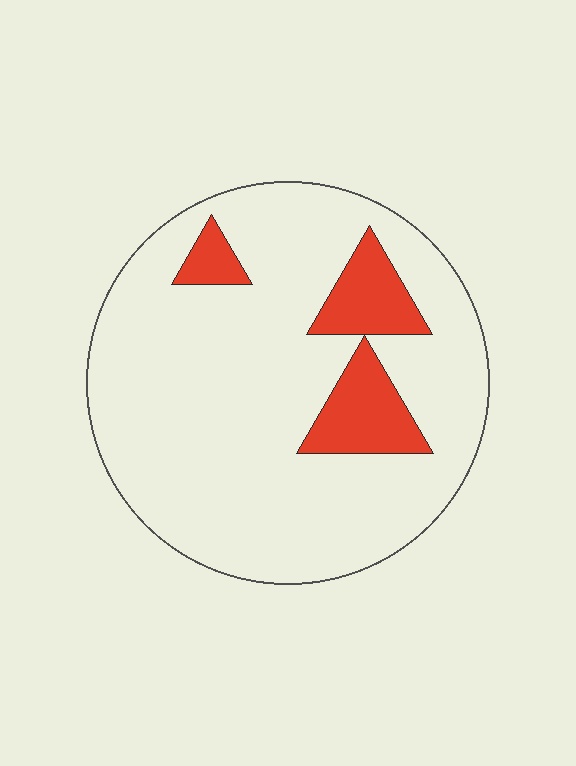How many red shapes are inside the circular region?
3.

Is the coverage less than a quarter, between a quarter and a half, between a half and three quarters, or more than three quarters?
Less than a quarter.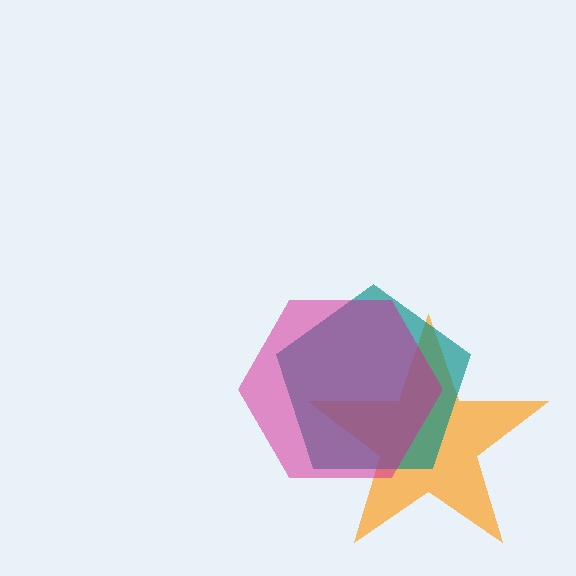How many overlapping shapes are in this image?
There are 3 overlapping shapes in the image.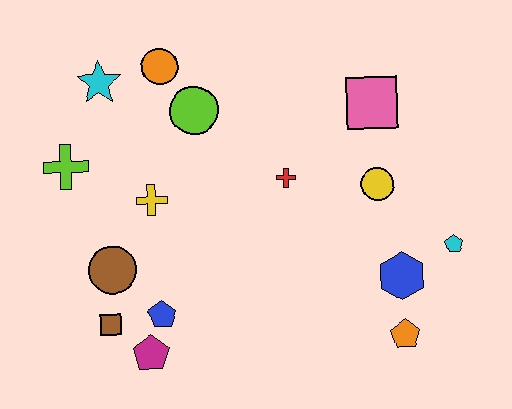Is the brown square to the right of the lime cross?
Yes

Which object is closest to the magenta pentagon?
The blue pentagon is closest to the magenta pentagon.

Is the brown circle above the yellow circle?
No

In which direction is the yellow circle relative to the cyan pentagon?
The yellow circle is to the left of the cyan pentagon.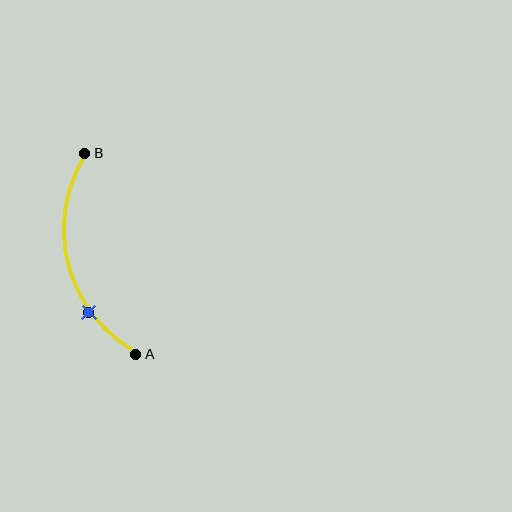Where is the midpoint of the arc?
The arc midpoint is the point on the curve farthest from the straight line joining A and B. It sits to the left of that line.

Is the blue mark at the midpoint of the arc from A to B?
No. The blue mark lies on the arc but is closer to endpoint A. The arc midpoint would be at the point on the curve equidistant along the arc from both A and B.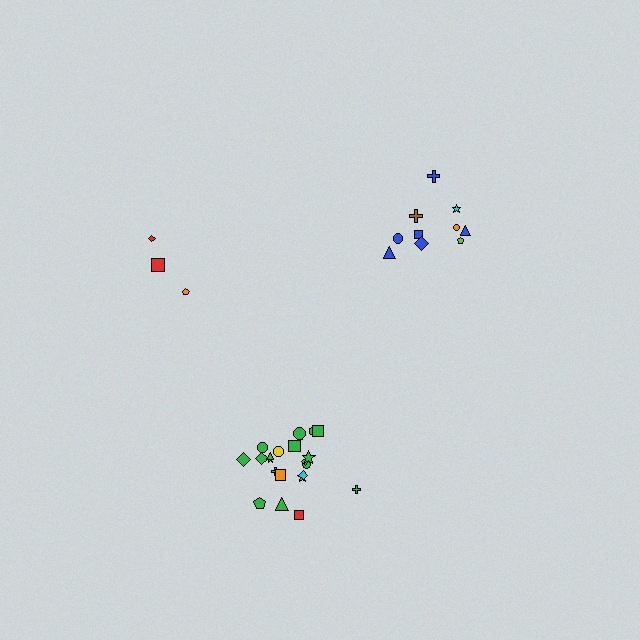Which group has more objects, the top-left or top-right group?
The top-right group.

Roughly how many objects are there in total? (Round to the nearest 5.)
Roughly 35 objects in total.